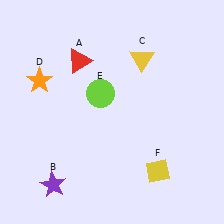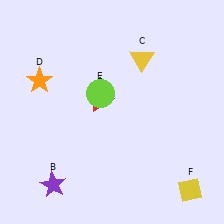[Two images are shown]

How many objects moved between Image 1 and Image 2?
2 objects moved between the two images.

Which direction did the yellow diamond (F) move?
The yellow diamond (F) moved right.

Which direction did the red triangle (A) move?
The red triangle (A) moved down.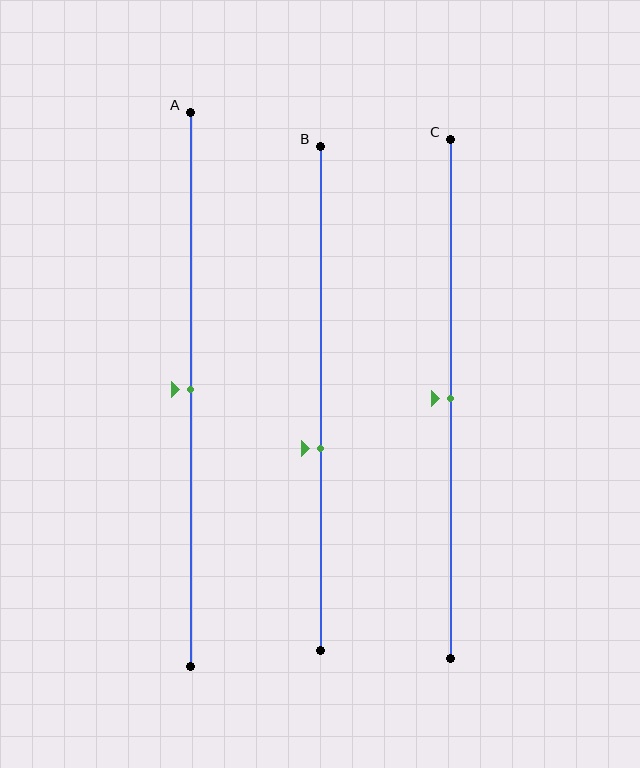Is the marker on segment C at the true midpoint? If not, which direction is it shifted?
Yes, the marker on segment C is at the true midpoint.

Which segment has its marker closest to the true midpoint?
Segment A has its marker closest to the true midpoint.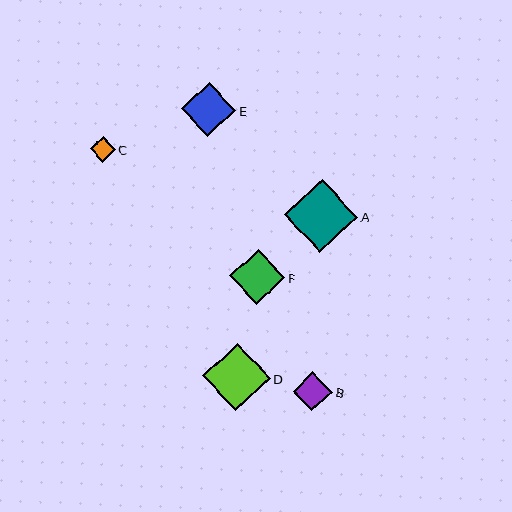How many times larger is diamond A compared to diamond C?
Diamond A is approximately 2.9 times the size of diamond C.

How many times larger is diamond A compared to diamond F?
Diamond A is approximately 1.3 times the size of diamond F.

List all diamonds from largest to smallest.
From largest to smallest: A, D, F, E, B, C.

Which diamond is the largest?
Diamond A is the largest with a size of approximately 73 pixels.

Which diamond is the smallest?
Diamond C is the smallest with a size of approximately 25 pixels.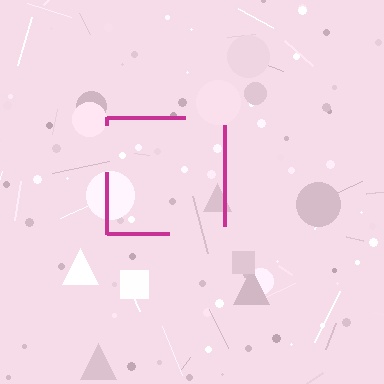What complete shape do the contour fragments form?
The contour fragments form a square.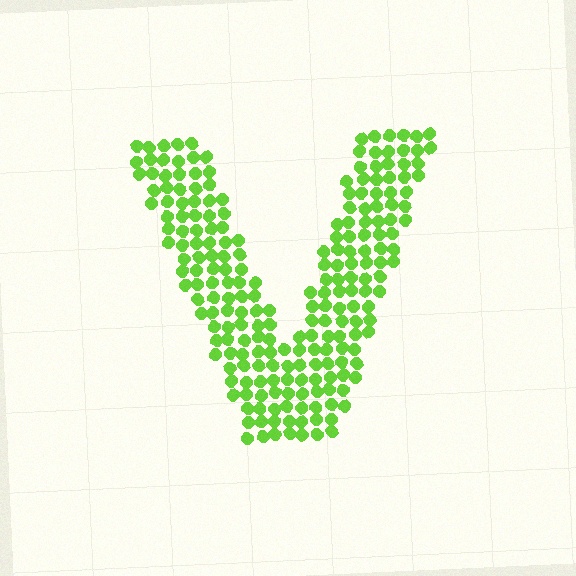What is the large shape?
The large shape is the letter V.